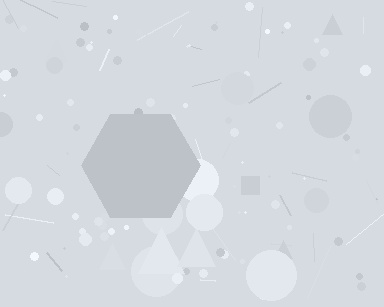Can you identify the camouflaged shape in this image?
The camouflaged shape is a hexagon.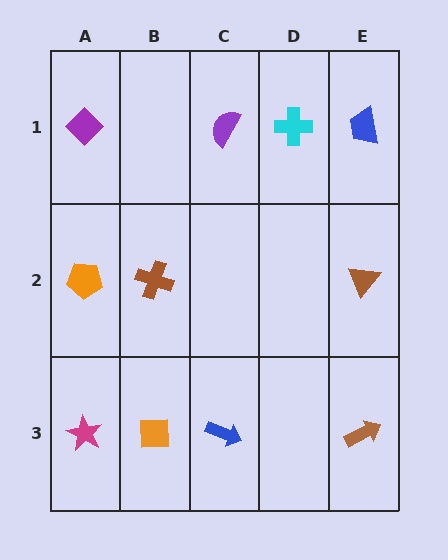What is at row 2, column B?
A brown cross.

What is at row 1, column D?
A cyan cross.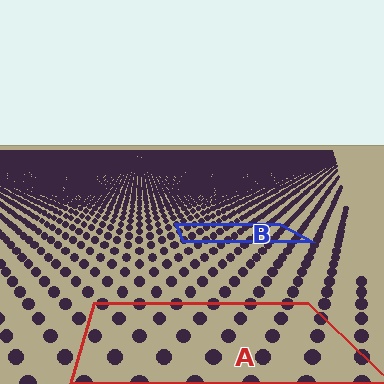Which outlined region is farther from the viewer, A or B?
Region B is farther from the viewer — the texture elements inside it appear smaller and more densely packed.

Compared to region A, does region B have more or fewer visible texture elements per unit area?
Region B has more texture elements per unit area — they are packed more densely because it is farther away.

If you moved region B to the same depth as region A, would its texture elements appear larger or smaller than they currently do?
They would appear larger. At a closer depth, the same texture elements are projected at a bigger on-screen size.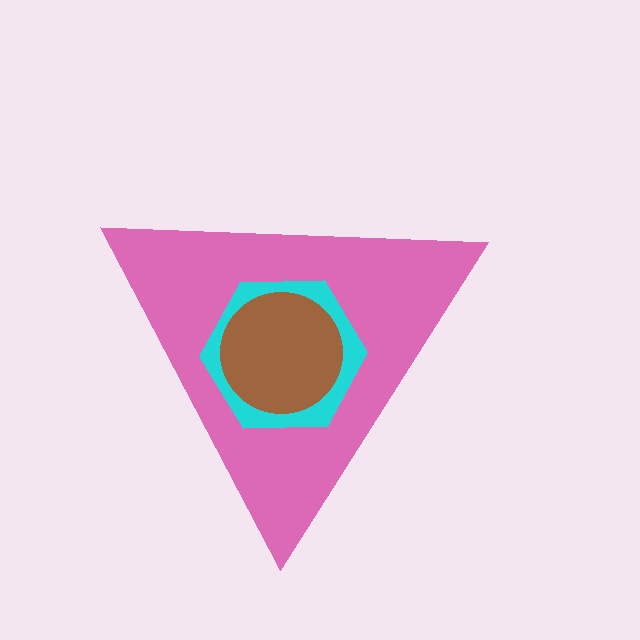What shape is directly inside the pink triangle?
The cyan hexagon.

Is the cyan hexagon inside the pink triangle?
Yes.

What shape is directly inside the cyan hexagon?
The brown circle.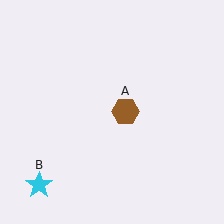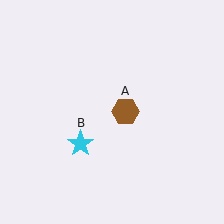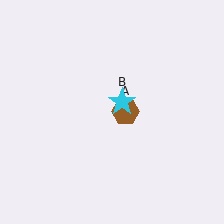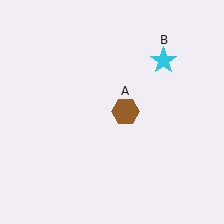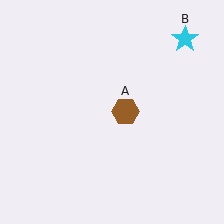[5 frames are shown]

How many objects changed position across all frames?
1 object changed position: cyan star (object B).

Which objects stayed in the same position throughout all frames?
Brown hexagon (object A) remained stationary.